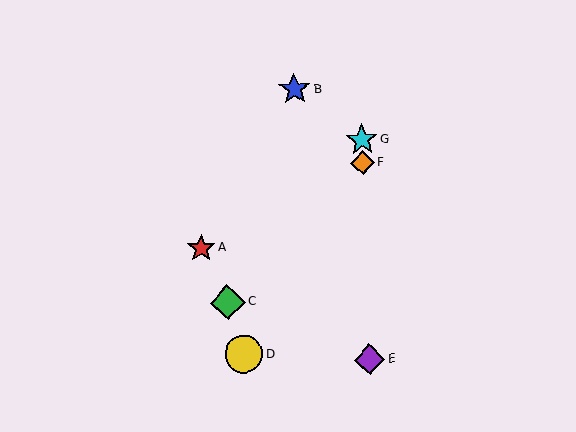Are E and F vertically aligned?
Yes, both are at x≈370.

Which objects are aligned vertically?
Objects E, F, G are aligned vertically.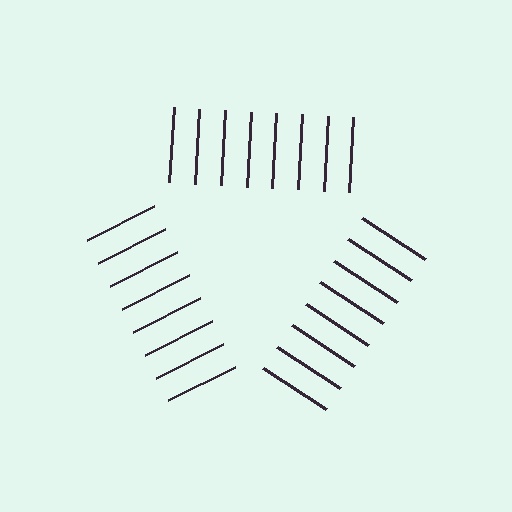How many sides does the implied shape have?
3 sides — the line-ends trace a triangle.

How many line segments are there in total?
24 — 8 along each of the 3 edges.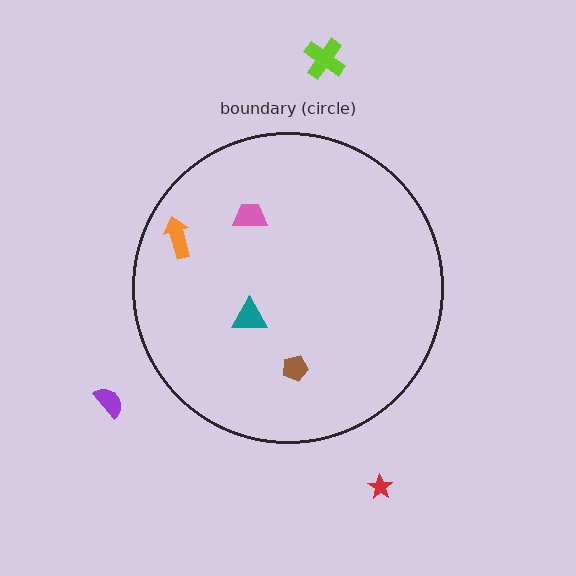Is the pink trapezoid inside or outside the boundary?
Inside.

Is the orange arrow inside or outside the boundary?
Inside.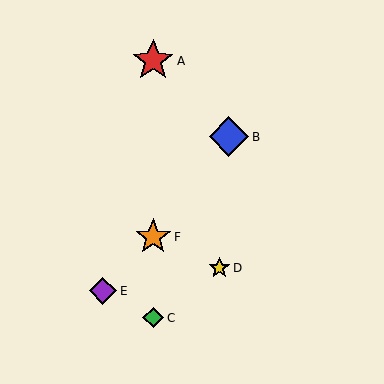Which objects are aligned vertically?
Objects A, C, F are aligned vertically.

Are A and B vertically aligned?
No, A is at x≈153 and B is at x≈229.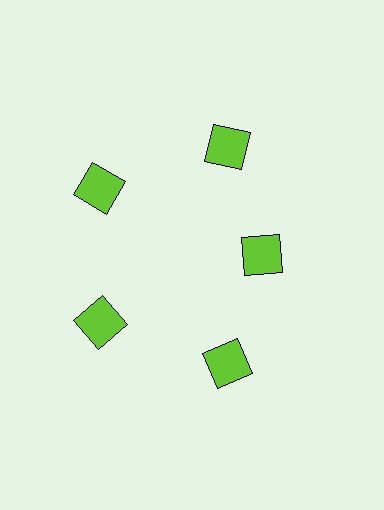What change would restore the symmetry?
The symmetry would be restored by moving it outward, back onto the ring so that all 5 squares sit at equal angles and equal distance from the center.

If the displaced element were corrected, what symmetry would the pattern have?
It would have 5-fold rotational symmetry — the pattern would map onto itself every 72 degrees.